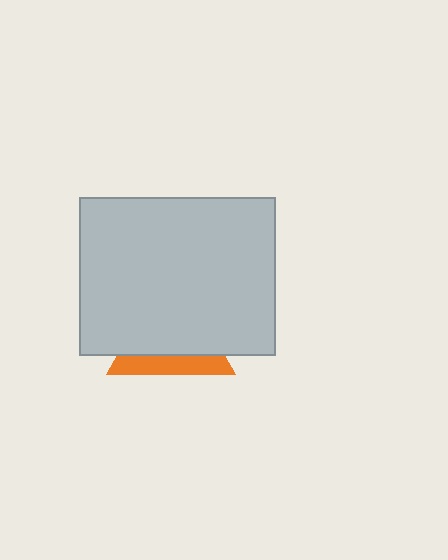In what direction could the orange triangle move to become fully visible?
The orange triangle could move down. That would shift it out from behind the light gray rectangle entirely.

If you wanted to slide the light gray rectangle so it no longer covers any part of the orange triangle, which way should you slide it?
Slide it up — that is the most direct way to separate the two shapes.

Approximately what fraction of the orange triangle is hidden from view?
Roughly 68% of the orange triangle is hidden behind the light gray rectangle.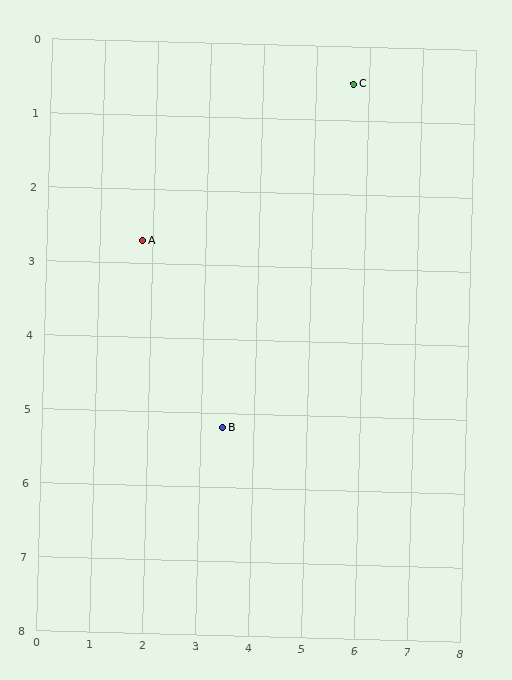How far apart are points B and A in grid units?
Points B and A are about 3.0 grid units apart.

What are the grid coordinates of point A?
Point A is at approximately (1.8, 2.7).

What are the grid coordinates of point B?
Point B is at approximately (3.4, 5.2).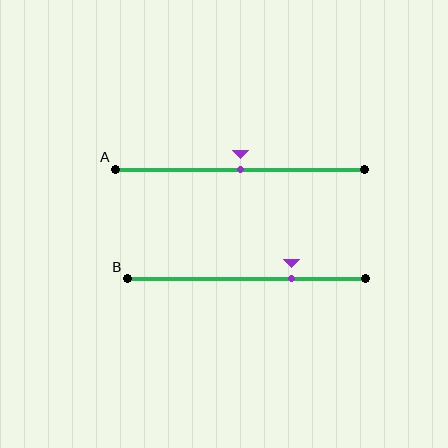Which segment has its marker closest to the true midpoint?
Segment A has its marker closest to the true midpoint.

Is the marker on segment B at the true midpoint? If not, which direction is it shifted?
No, the marker on segment B is shifted to the right by about 19% of the segment length.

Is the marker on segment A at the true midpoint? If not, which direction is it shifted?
Yes, the marker on segment A is at the true midpoint.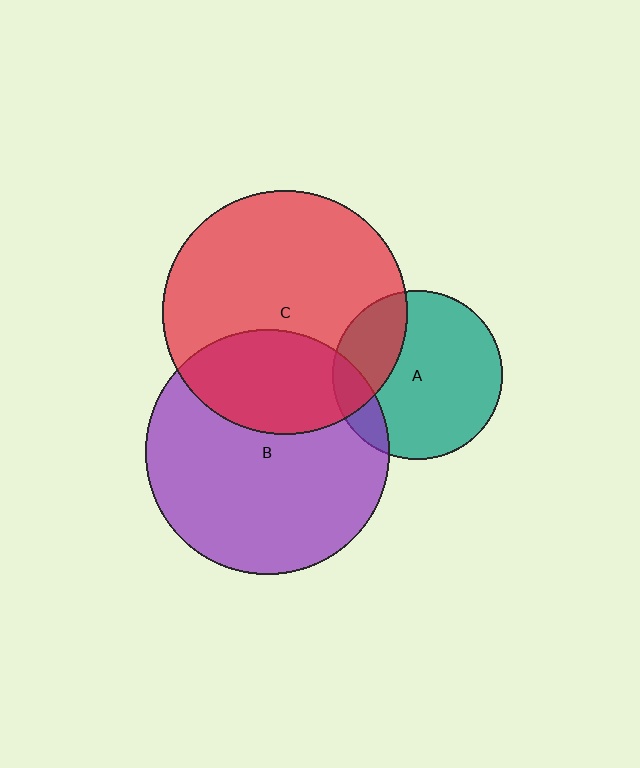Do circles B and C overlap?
Yes.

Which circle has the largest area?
Circle B (purple).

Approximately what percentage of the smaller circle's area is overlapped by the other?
Approximately 30%.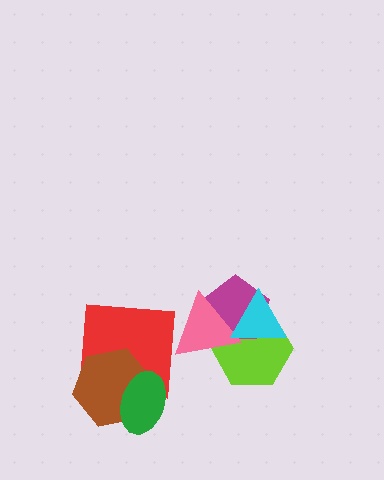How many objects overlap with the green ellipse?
2 objects overlap with the green ellipse.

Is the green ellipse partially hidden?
No, no other shape covers it.